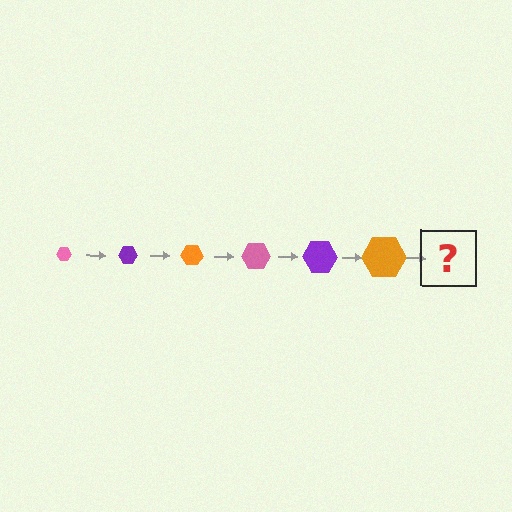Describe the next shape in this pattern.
It should be a pink hexagon, larger than the previous one.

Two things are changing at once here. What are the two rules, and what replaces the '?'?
The two rules are that the hexagon grows larger each step and the color cycles through pink, purple, and orange. The '?' should be a pink hexagon, larger than the previous one.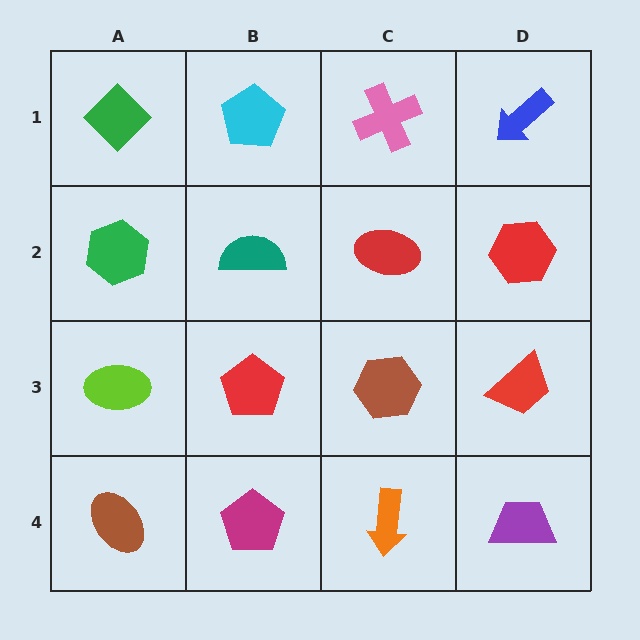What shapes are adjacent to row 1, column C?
A red ellipse (row 2, column C), a cyan pentagon (row 1, column B), a blue arrow (row 1, column D).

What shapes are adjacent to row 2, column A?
A green diamond (row 1, column A), a lime ellipse (row 3, column A), a teal semicircle (row 2, column B).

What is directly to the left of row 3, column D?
A brown hexagon.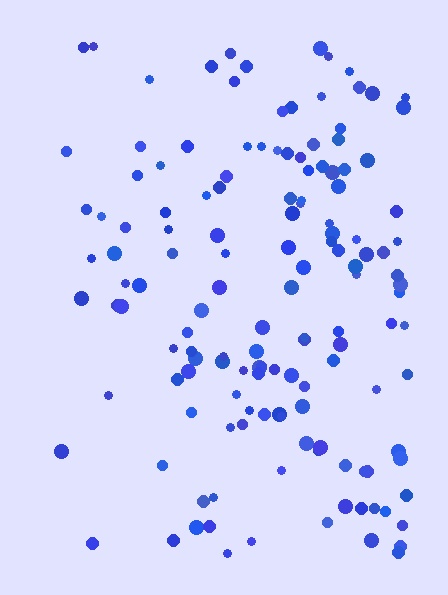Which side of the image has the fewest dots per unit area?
The left.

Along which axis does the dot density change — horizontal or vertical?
Horizontal.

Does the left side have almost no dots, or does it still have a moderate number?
Still a moderate number, just noticeably fewer than the right.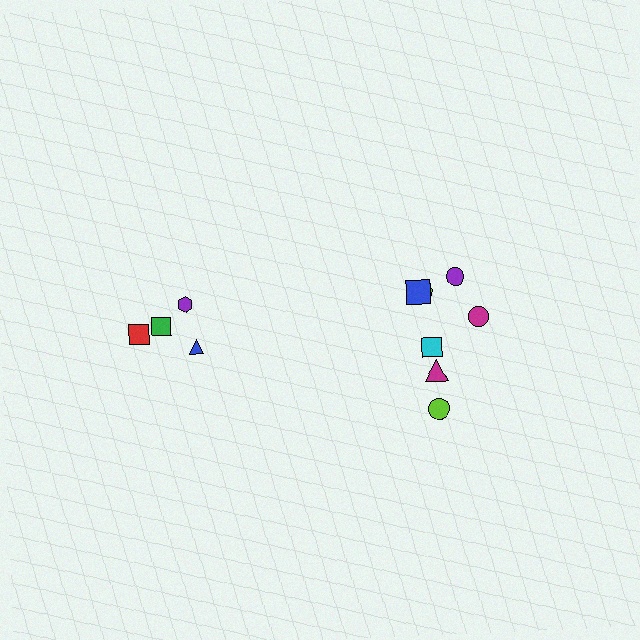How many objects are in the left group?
There are 4 objects.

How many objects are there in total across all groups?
There are 11 objects.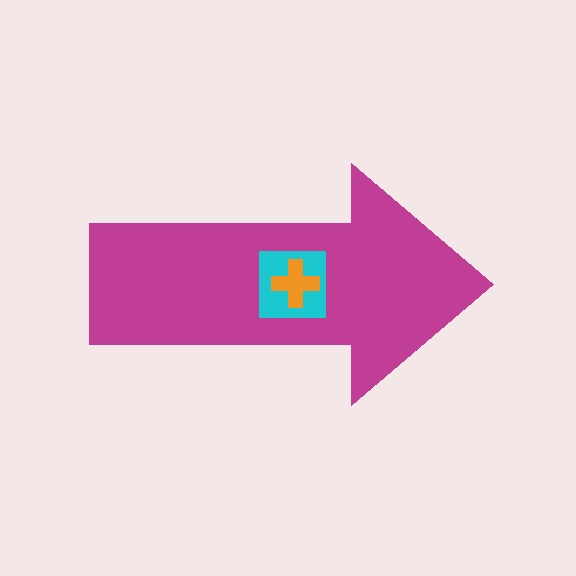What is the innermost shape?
The orange cross.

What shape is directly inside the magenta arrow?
The cyan square.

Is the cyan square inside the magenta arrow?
Yes.